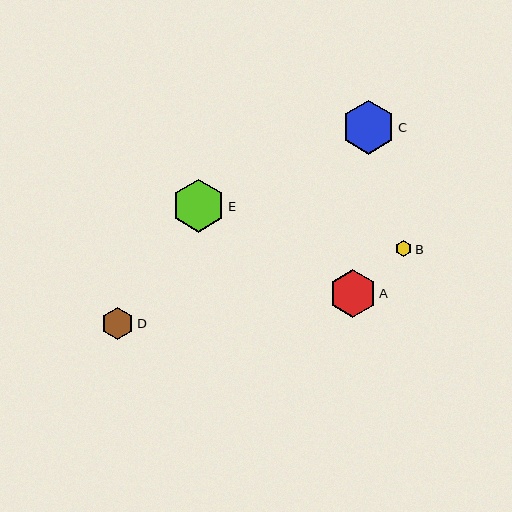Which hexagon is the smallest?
Hexagon B is the smallest with a size of approximately 16 pixels.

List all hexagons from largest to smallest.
From largest to smallest: C, E, A, D, B.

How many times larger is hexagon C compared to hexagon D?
Hexagon C is approximately 1.6 times the size of hexagon D.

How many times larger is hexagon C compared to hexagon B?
Hexagon C is approximately 3.3 times the size of hexagon B.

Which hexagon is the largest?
Hexagon C is the largest with a size of approximately 54 pixels.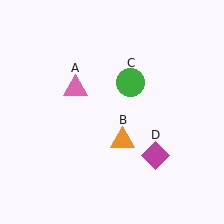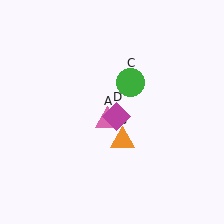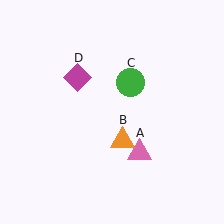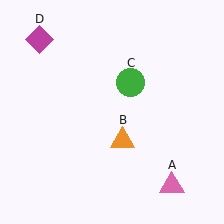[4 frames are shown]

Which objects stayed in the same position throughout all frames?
Orange triangle (object B) and green circle (object C) remained stationary.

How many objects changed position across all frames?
2 objects changed position: pink triangle (object A), magenta diamond (object D).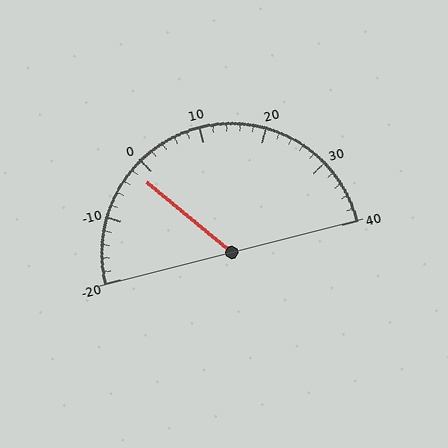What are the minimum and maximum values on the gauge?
The gauge ranges from -20 to 40.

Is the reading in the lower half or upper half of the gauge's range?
The reading is in the lower half of the range (-20 to 40).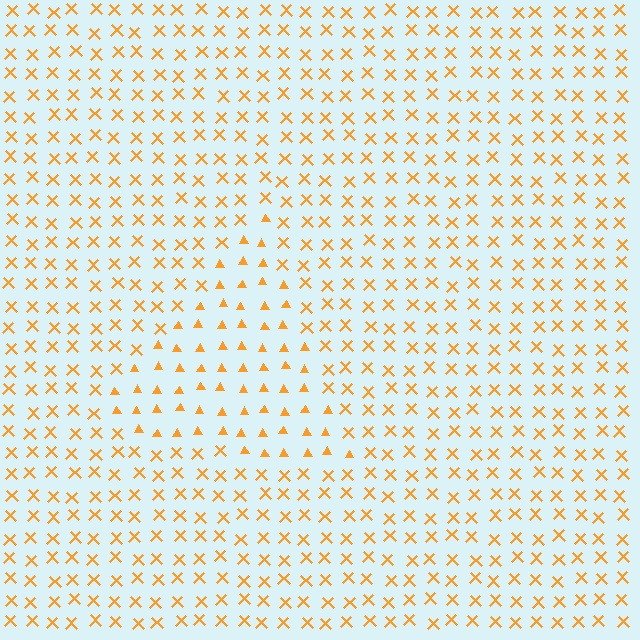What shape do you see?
I see a triangle.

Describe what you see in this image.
The image is filled with small orange elements arranged in a uniform grid. A triangle-shaped region contains triangles, while the surrounding area contains X marks. The boundary is defined purely by the change in element shape.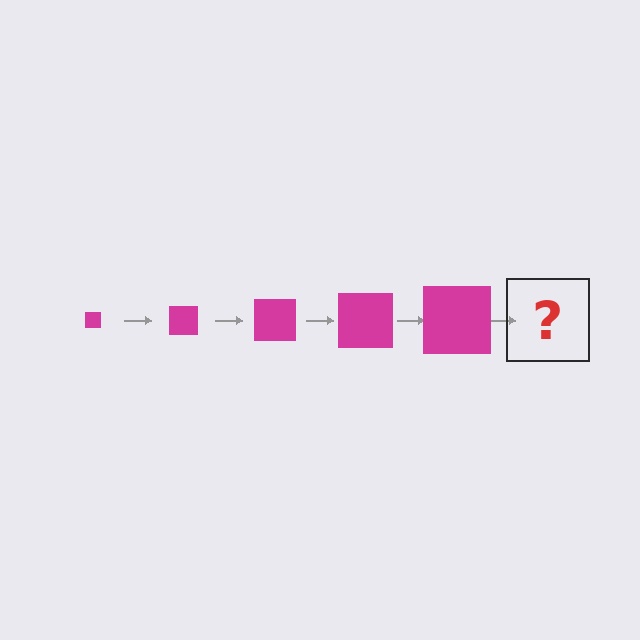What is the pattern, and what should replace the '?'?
The pattern is that the square gets progressively larger each step. The '?' should be a magenta square, larger than the previous one.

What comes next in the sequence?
The next element should be a magenta square, larger than the previous one.